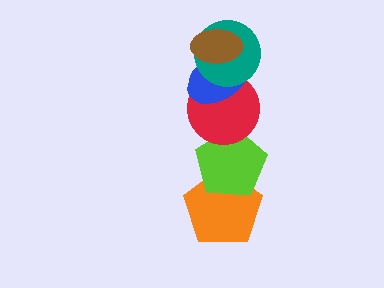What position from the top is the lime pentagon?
The lime pentagon is 5th from the top.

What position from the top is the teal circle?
The teal circle is 2nd from the top.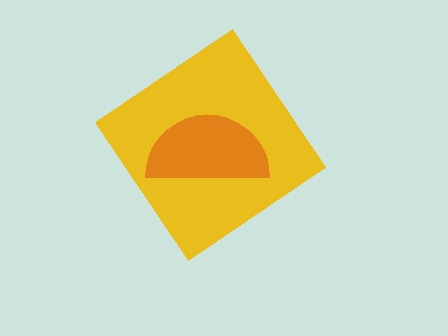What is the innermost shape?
The orange semicircle.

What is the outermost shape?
The yellow diamond.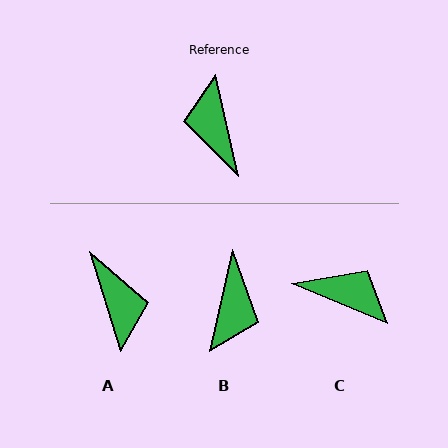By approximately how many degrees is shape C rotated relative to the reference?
Approximately 126 degrees clockwise.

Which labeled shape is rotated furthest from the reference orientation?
A, about 176 degrees away.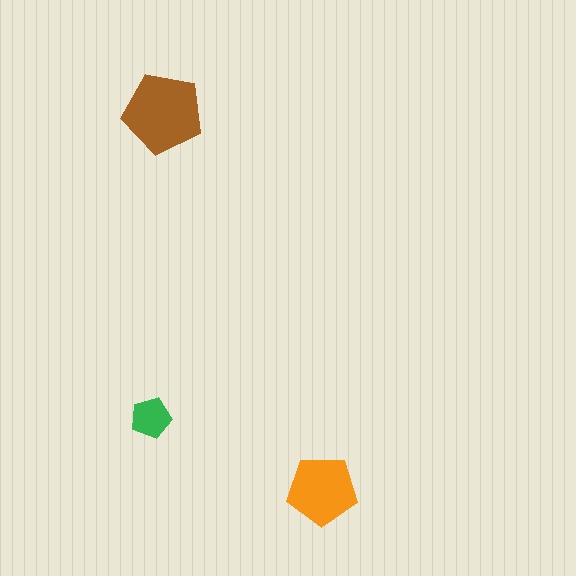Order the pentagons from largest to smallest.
the brown one, the orange one, the green one.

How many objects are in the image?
There are 3 objects in the image.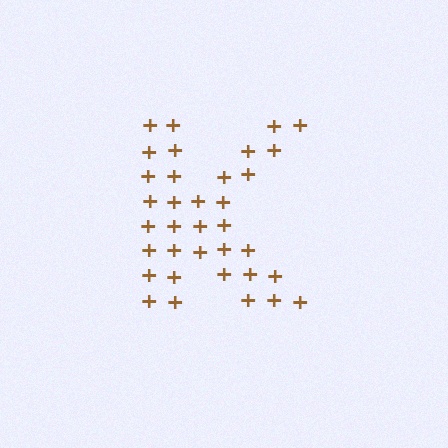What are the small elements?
The small elements are plus signs.